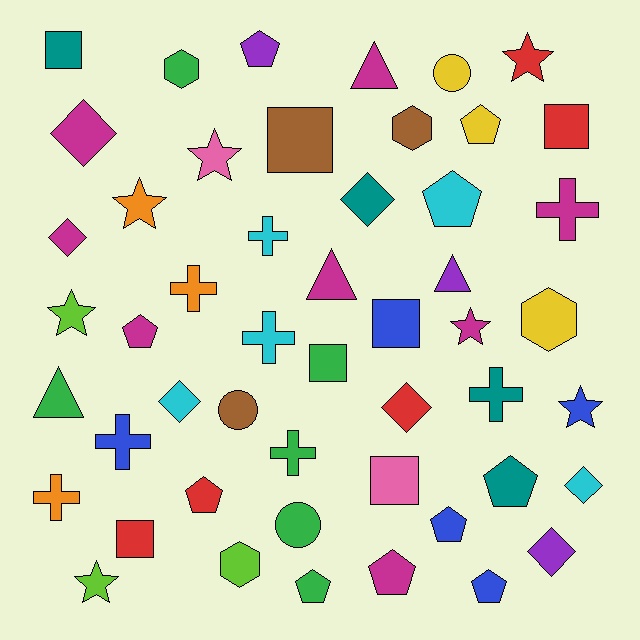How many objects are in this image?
There are 50 objects.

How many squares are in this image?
There are 7 squares.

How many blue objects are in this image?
There are 5 blue objects.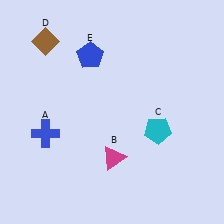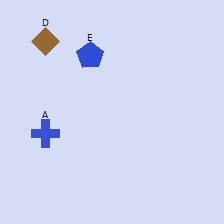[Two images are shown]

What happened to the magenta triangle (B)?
The magenta triangle (B) was removed in Image 2. It was in the bottom-right area of Image 1.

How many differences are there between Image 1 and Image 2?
There are 2 differences between the two images.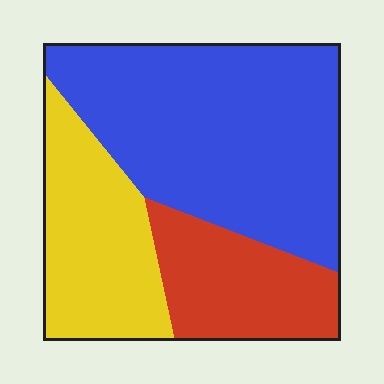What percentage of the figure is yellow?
Yellow takes up about one quarter (1/4) of the figure.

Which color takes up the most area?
Blue, at roughly 55%.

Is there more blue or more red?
Blue.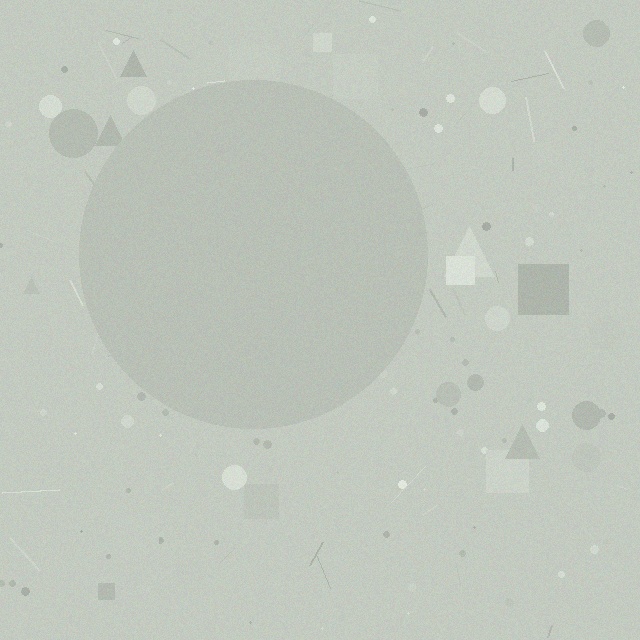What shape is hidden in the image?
A circle is hidden in the image.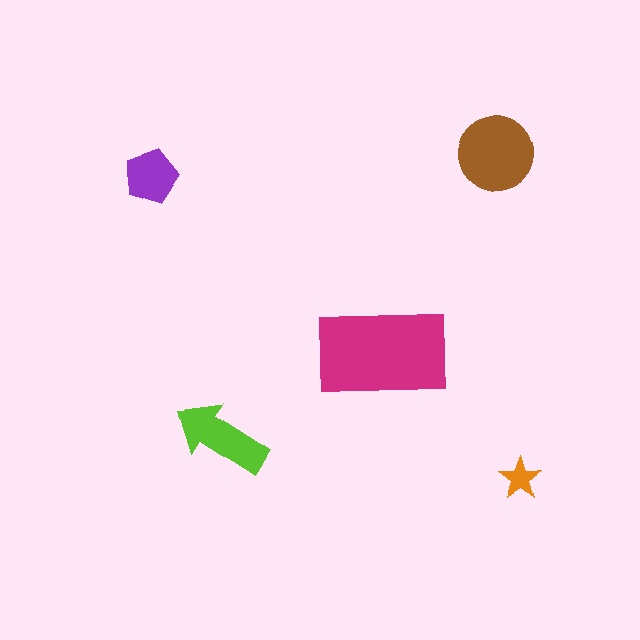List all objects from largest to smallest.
The magenta rectangle, the brown circle, the lime arrow, the purple pentagon, the orange star.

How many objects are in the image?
There are 5 objects in the image.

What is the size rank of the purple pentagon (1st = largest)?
4th.